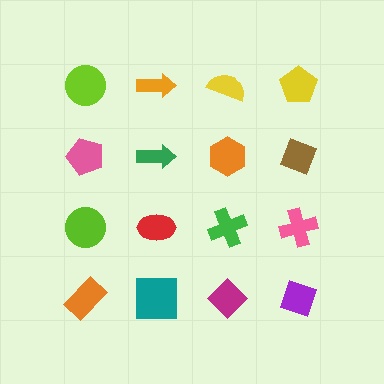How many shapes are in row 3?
4 shapes.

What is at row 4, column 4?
A purple diamond.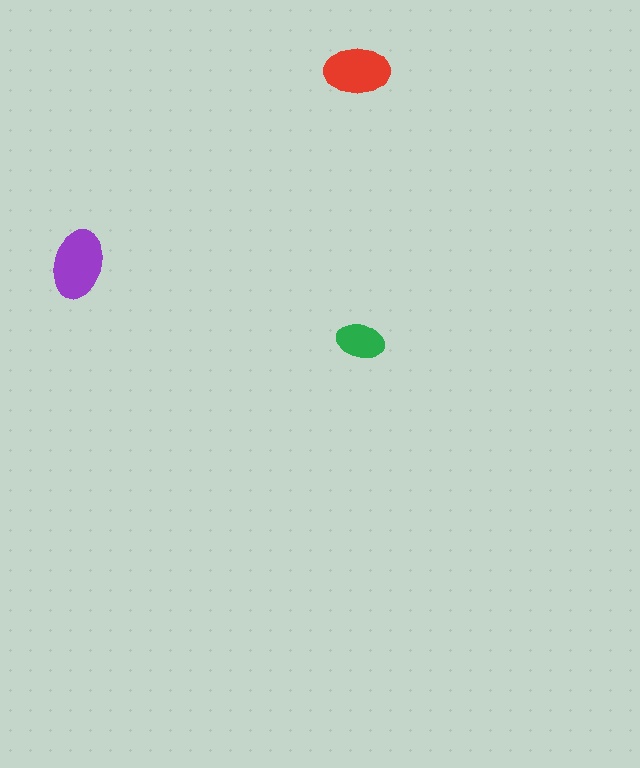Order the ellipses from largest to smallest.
the purple one, the red one, the green one.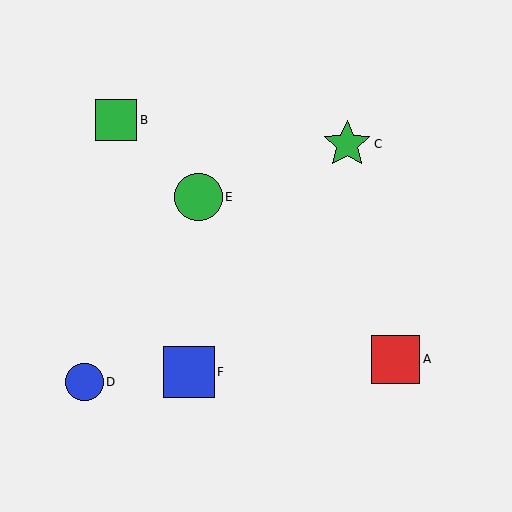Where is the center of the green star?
The center of the green star is at (347, 144).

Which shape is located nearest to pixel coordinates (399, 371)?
The red square (labeled A) at (396, 359) is nearest to that location.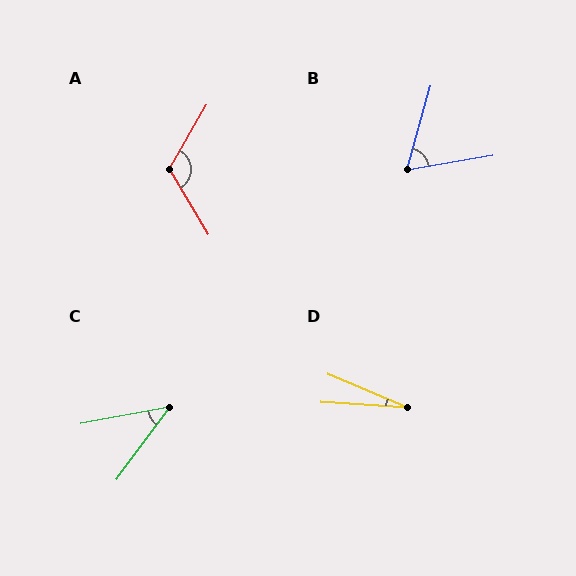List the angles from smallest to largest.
D (20°), C (43°), B (64°), A (118°).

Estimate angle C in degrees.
Approximately 43 degrees.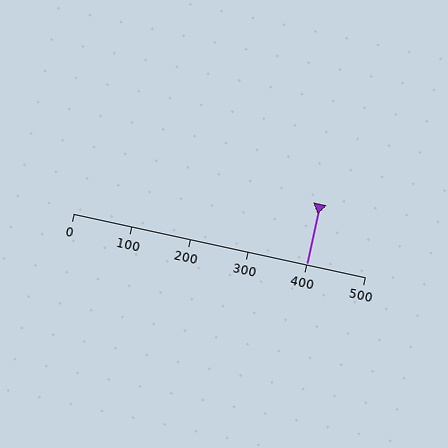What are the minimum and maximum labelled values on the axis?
The axis runs from 0 to 500.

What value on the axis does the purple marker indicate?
The marker indicates approximately 400.